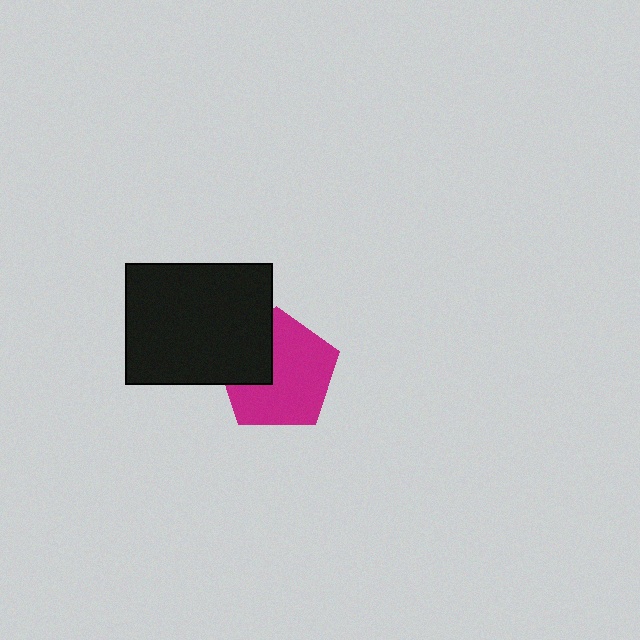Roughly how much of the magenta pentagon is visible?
Most of it is visible (roughly 70%).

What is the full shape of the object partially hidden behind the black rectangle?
The partially hidden object is a magenta pentagon.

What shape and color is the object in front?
The object in front is a black rectangle.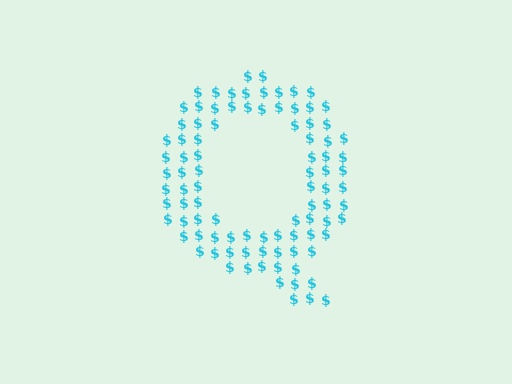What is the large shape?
The large shape is the letter Q.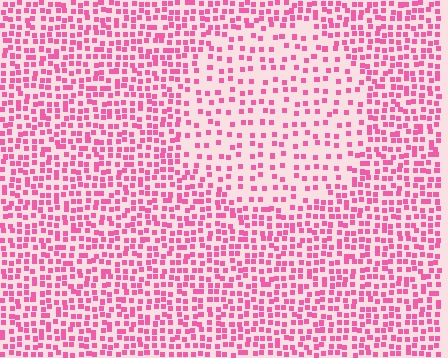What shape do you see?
I see a circle.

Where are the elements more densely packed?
The elements are more densely packed outside the circle boundary.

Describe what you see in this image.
The image contains small pink elements arranged at two different densities. A circle-shaped region is visible where the elements are less densely packed than the surrounding area.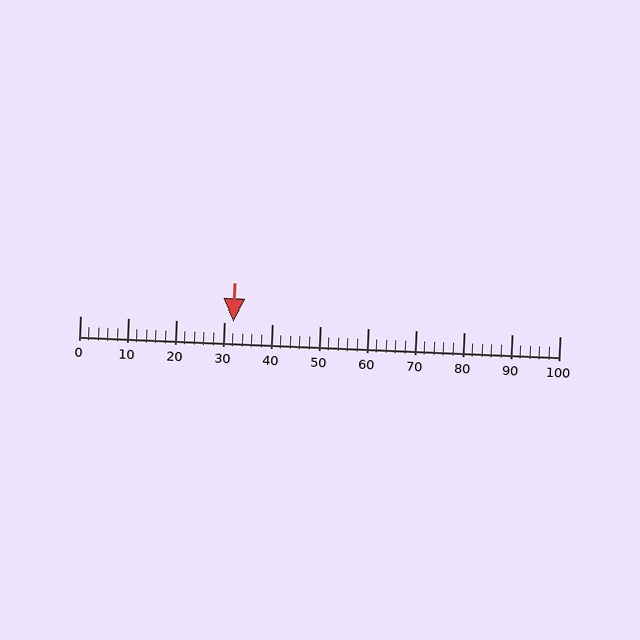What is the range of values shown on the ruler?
The ruler shows values from 0 to 100.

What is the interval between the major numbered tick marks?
The major tick marks are spaced 10 units apart.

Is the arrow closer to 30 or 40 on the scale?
The arrow is closer to 30.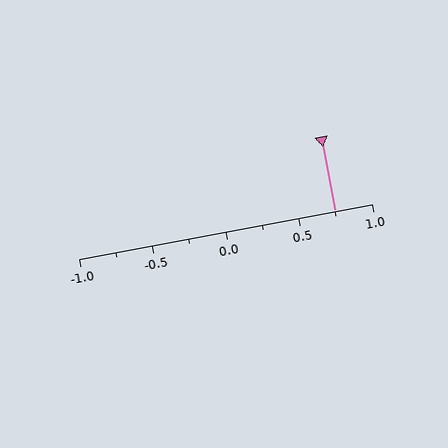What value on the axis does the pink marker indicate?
The marker indicates approximately 0.75.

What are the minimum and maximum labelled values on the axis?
The axis runs from -1.0 to 1.0.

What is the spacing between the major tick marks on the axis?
The major ticks are spaced 0.5 apart.